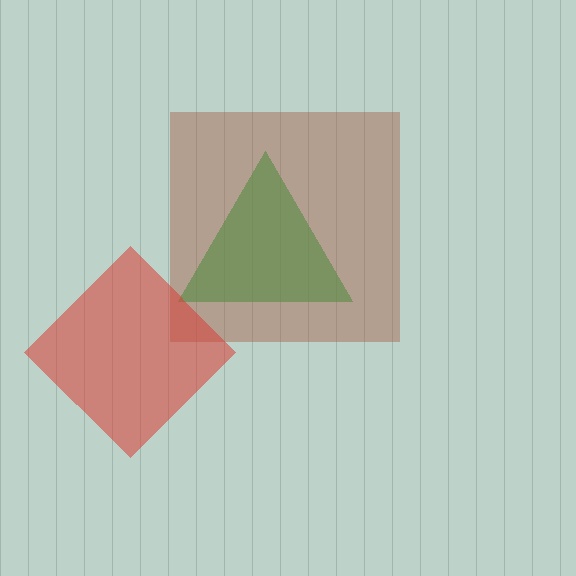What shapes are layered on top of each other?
The layered shapes are: a green triangle, a brown square, a red diamond.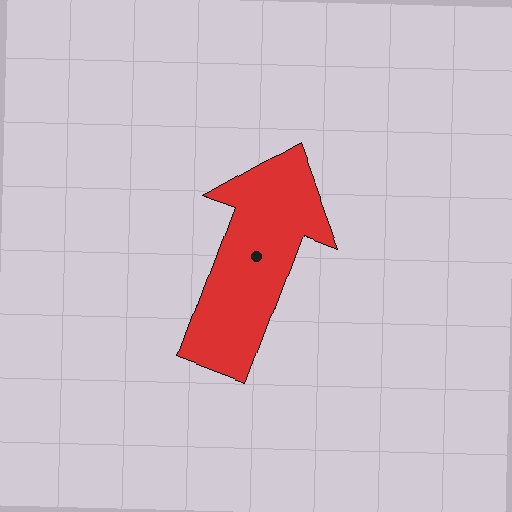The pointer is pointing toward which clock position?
Roughly 1 o'clock.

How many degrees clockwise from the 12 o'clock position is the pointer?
Approximately 20 degrees.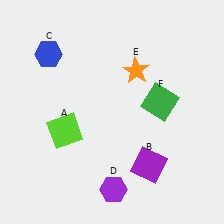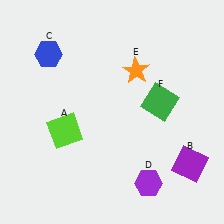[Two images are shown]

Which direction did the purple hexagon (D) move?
The purple hexagon (D) moved right.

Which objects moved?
The objects that moved are: the purple square (B), the purple hexagon (D).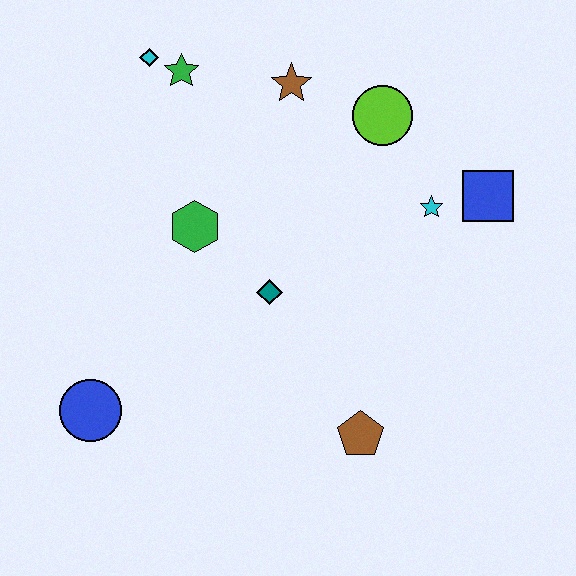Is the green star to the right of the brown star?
No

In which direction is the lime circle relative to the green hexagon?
The lime circle is to the right of the green hexagon.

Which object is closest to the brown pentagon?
The teal diamond is closest to the brown pentagon.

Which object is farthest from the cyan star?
The blue circle is farthest from the cyan star.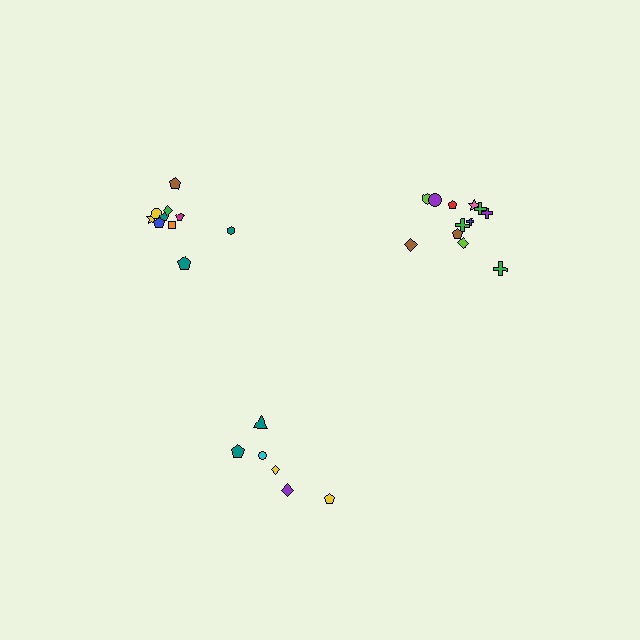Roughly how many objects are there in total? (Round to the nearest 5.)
Roughly 30 objects in total.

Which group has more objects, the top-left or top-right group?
The top-right group.